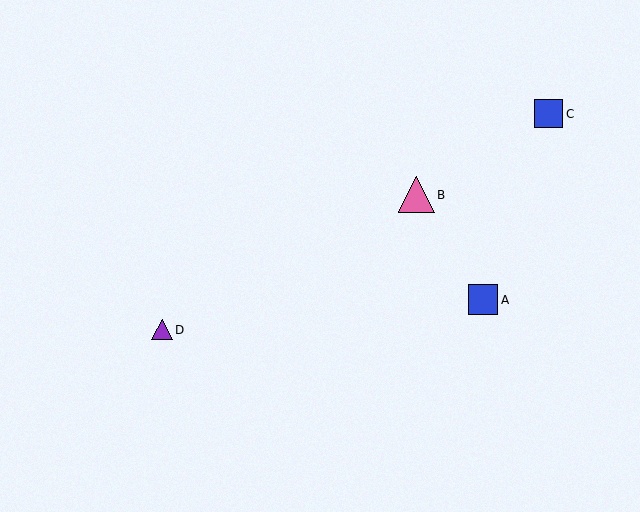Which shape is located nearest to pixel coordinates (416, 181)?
The pink triangle (labeled B) at (416, 195) is nearest to that location.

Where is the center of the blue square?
The center of the blue square is at (483, 300).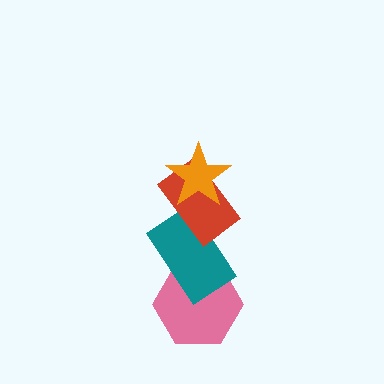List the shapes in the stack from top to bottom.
From top to bottom: the orange star, the red rectangle, the teal rectangle, the pink hexagon.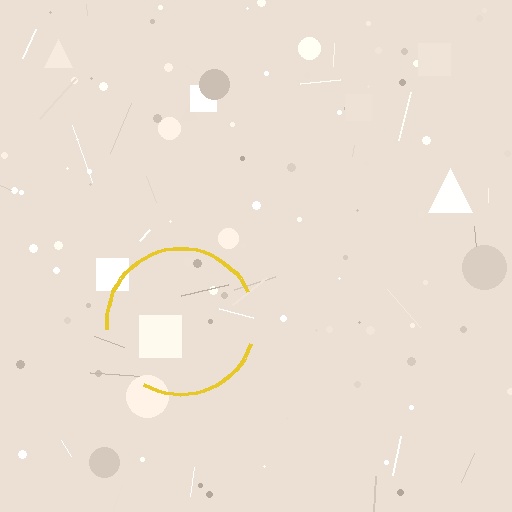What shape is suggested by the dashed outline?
The dashed outline suggests a circle.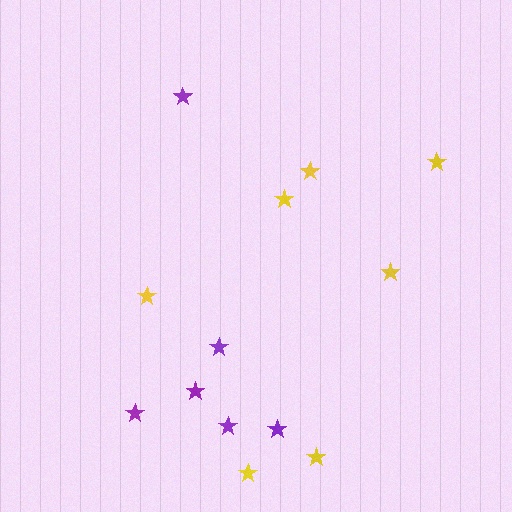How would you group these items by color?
There are 2 groups: one group of yellow stars (7) and one group of purple stars (6).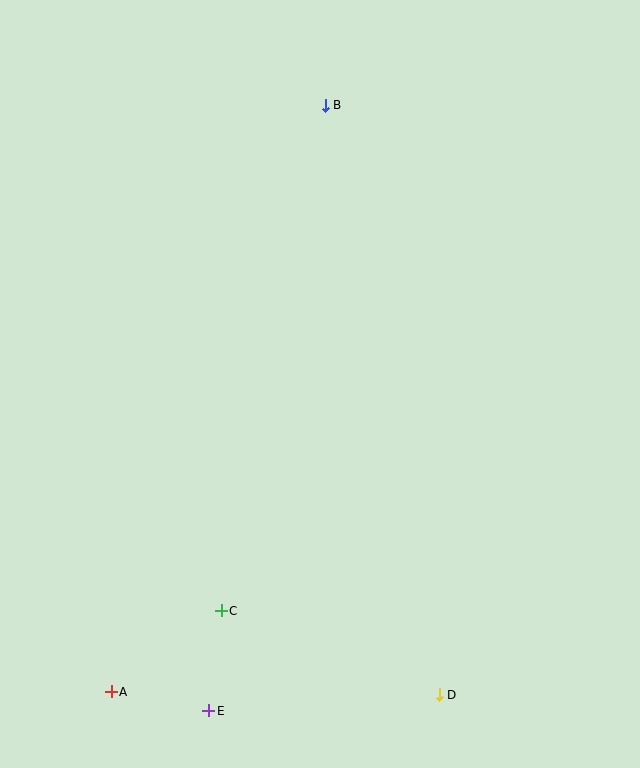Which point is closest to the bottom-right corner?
Point D is closest to the bottom-right corner.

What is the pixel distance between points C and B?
The distance between C and B is 516 pixels.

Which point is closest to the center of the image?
Point C at (221, 611) is closest to the center.